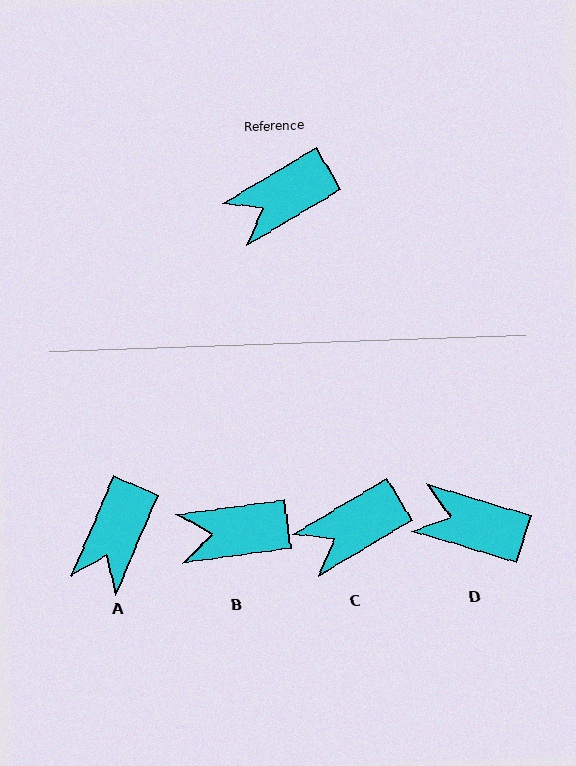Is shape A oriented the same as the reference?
No, it is off by about 36 degrees.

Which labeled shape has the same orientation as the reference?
C.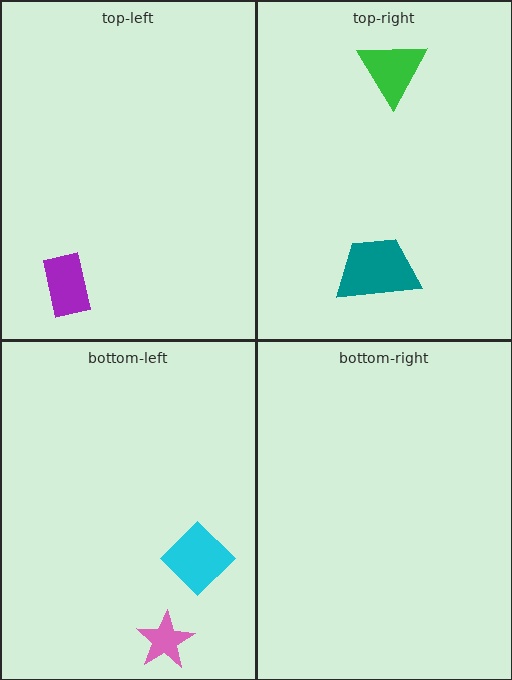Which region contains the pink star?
The bottom-left region.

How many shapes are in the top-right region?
2.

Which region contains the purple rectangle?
The top-left region.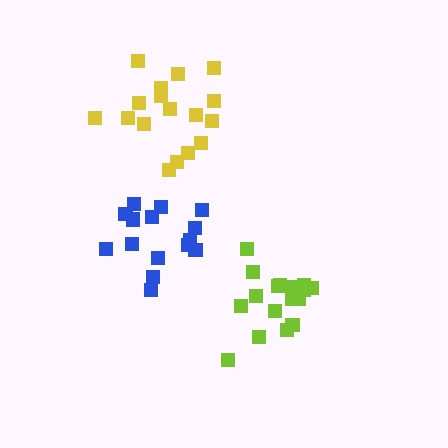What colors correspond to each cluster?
The clusters are colored: blue, lime, yellow.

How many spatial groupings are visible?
There are 3 spatial groupings.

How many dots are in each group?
Group 1: 15 dots, Group 2: 18 dots, Group 3: 17 dots (50 total).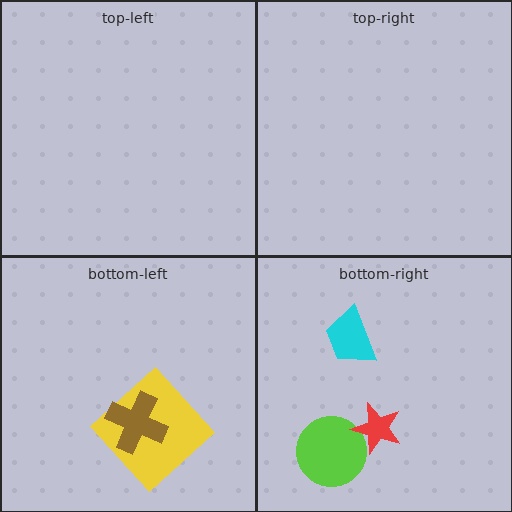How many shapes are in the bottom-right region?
3.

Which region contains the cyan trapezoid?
The bottom-right region.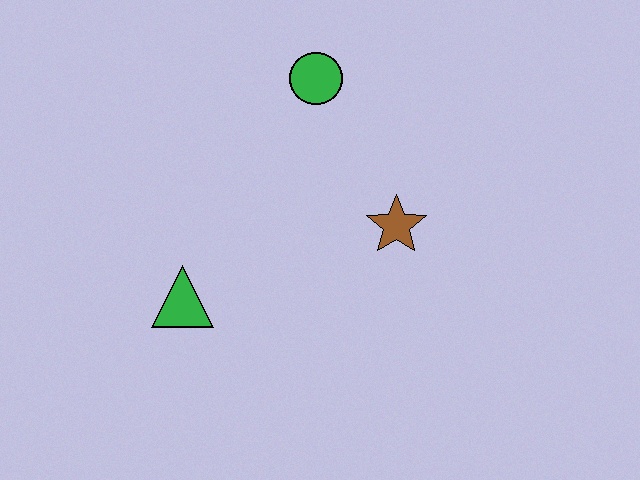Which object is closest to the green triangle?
The brown star is closest to the green triangle.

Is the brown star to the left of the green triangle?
No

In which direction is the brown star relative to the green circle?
The brown star is below the green circle.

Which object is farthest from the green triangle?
The green circle is farthest from the green triangle.